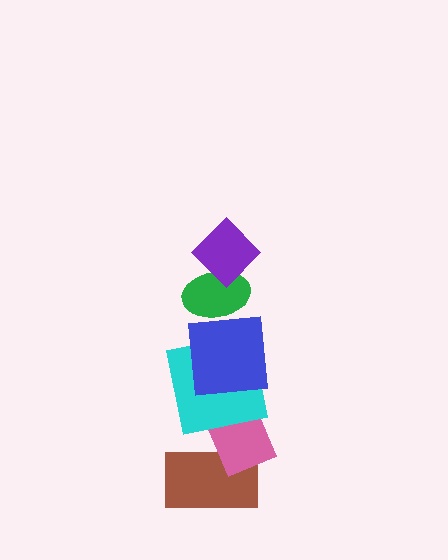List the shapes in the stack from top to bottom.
From top to bottom: the purple diamond, the green ellipse, the blue square, the cyan square, the pink rectangle, the brown rectangle.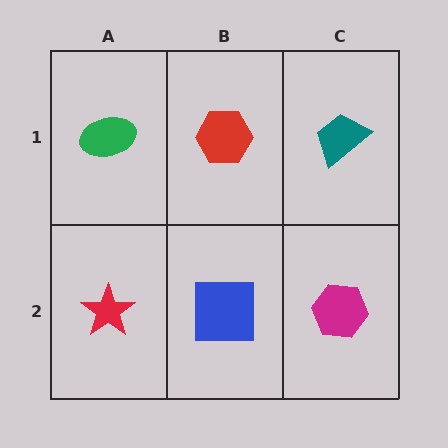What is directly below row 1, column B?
A blue square.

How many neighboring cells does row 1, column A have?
2.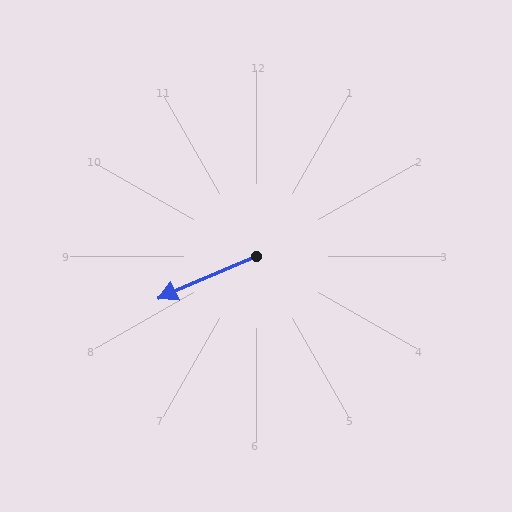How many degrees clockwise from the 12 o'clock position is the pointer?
Approximately 247 degrees.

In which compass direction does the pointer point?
Southwest.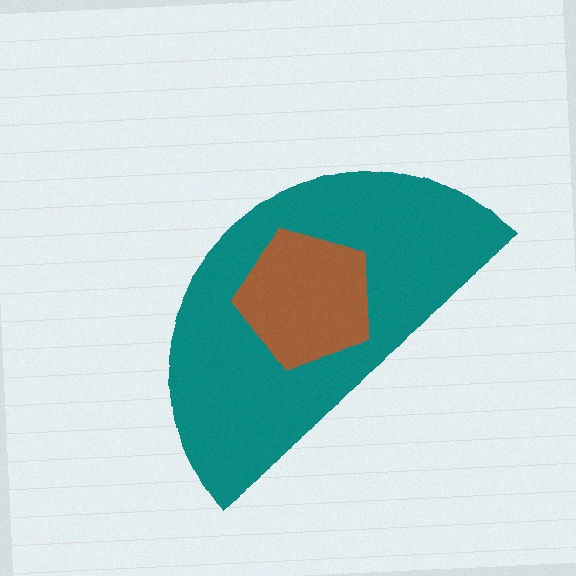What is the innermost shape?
The brown pentagon.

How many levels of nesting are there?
2.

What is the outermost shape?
The teal semicircle.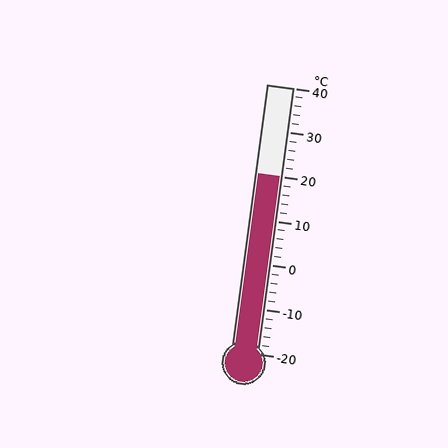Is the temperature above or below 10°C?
The temperature is above 10°C.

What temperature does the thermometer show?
The thermometer shows approximately 20°C.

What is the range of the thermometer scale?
The thermometer scale ranges from -20°C to 40°C.